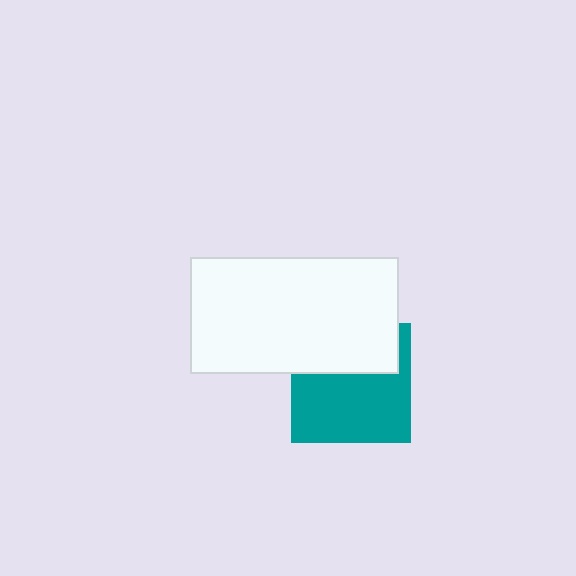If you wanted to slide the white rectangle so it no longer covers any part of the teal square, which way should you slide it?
Slide it up — that is the most direct way to separate the two shapes.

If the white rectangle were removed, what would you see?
You would see the complete teal square.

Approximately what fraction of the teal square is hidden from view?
Roughly 38% of the teal square is hidden behind the white rectangle.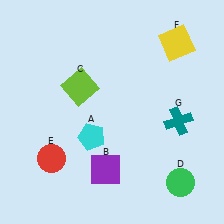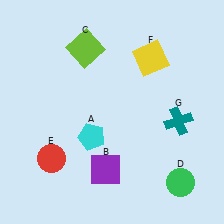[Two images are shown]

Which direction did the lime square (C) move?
The lime square (C) moved up.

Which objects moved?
The objects that moved are: the lime square (C), the yellow square (F).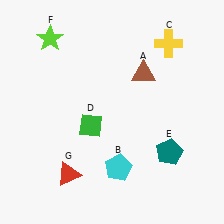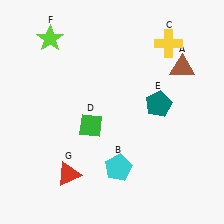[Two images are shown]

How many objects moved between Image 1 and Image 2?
2 objects moved between the two images.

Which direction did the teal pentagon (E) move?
The teal pentagon (E) moved up.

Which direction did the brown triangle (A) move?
The brown triangle (A) moved right.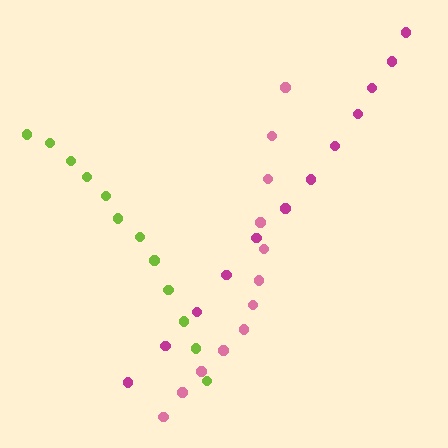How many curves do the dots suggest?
There are 3 distinct paths.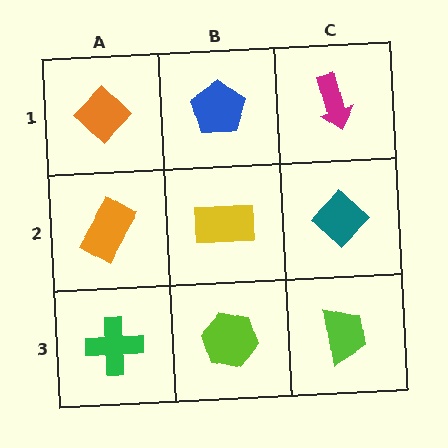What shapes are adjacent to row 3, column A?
An orange rectangle (row 2, column A), a lime hexagon (row 3, column B).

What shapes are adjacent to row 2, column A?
An orange diamond (row 1, column A), a green cross (row 3, column A), a yellow rectangle (row 2, column B).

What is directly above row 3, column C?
A teal diamond.